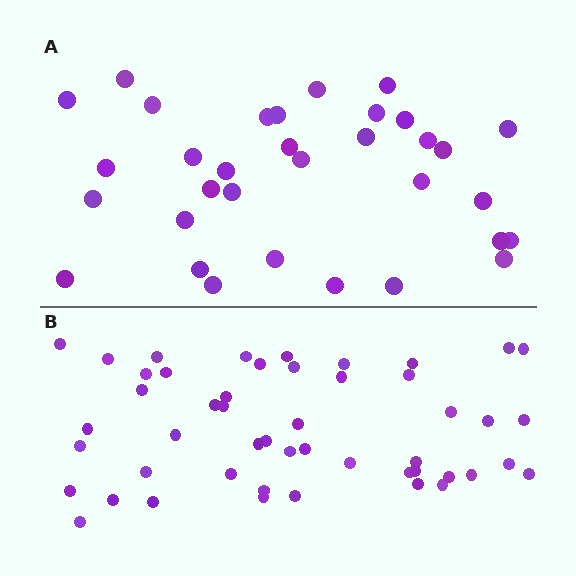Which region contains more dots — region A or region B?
Region B (the bottom region) has more dots.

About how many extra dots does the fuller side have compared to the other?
Region B has approximately 15 more dots than region A.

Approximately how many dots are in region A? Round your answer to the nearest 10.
About 30 dots. (The exact count is 33, which rounds to 30.)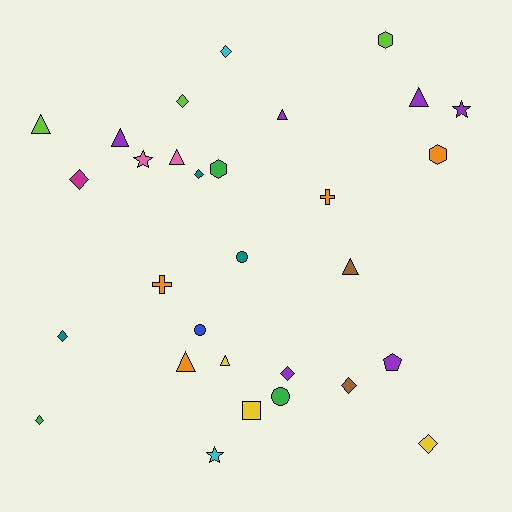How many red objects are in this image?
There are no red objects.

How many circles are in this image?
There are 3 circles.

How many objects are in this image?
There are 30 objects.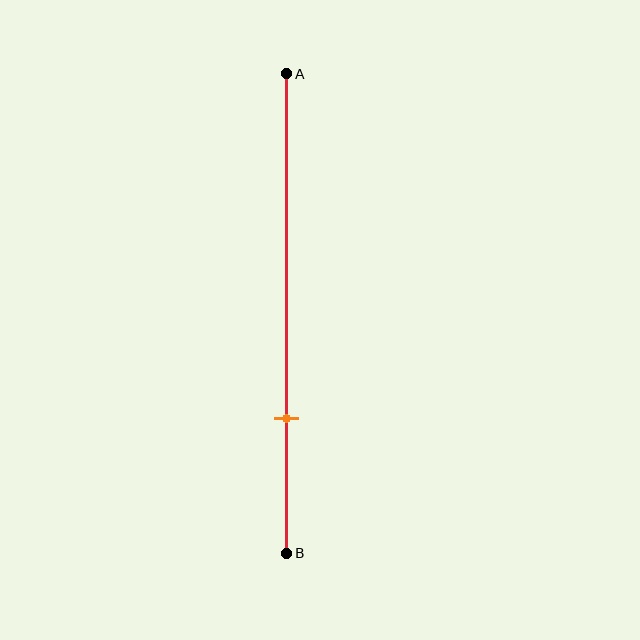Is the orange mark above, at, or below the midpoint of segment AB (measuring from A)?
The orange mark is below the midpoint of segment AB.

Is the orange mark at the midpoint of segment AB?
No, the mark is at about 70% from A, not at the 50% midpoint.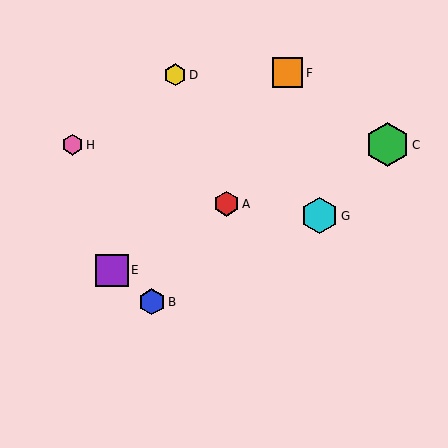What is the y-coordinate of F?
Object F is at y≈73.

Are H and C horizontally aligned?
Yes, both are at y≈145.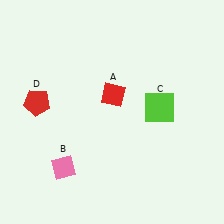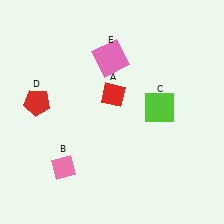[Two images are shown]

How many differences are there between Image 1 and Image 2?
There is 1 difference between the two images.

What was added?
A pink square (E) was added in Image 2.